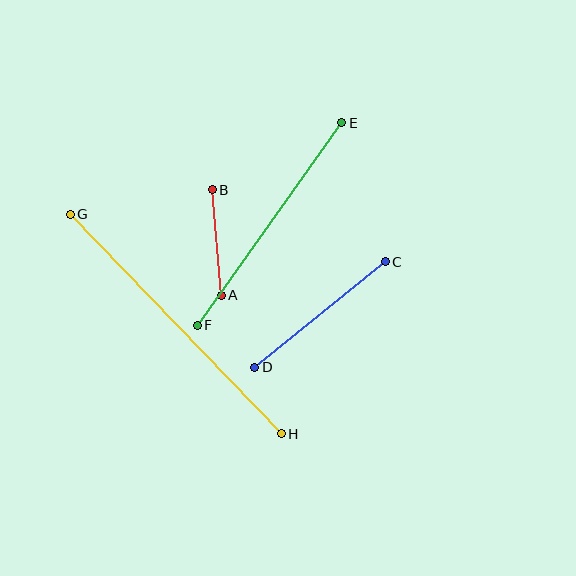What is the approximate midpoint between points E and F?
The midpoint is at approximately (269, 224) pixels.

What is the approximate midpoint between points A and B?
The midpoint is at approximately (217, 243) pixels.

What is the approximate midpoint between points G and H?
The midpoint is at approximately (176, 324) pixels.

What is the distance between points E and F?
The distance is approximately 249 pixels.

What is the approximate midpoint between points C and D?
The midpoint is at approximately (320, 315) pixels.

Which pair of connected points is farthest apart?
Points G and H are farthest apart.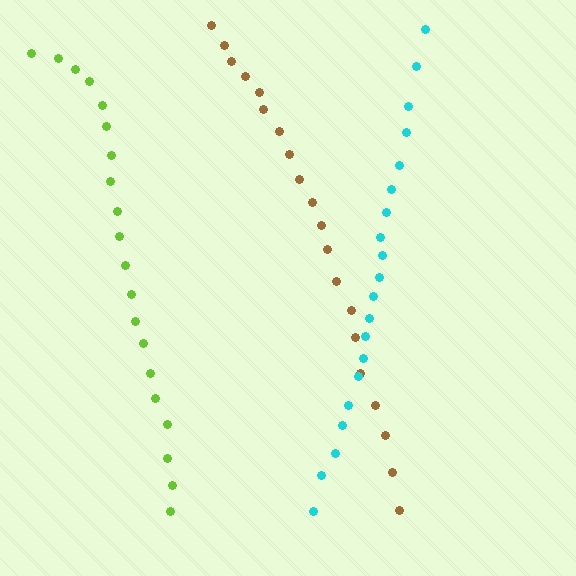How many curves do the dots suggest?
There are 3 distinct paths.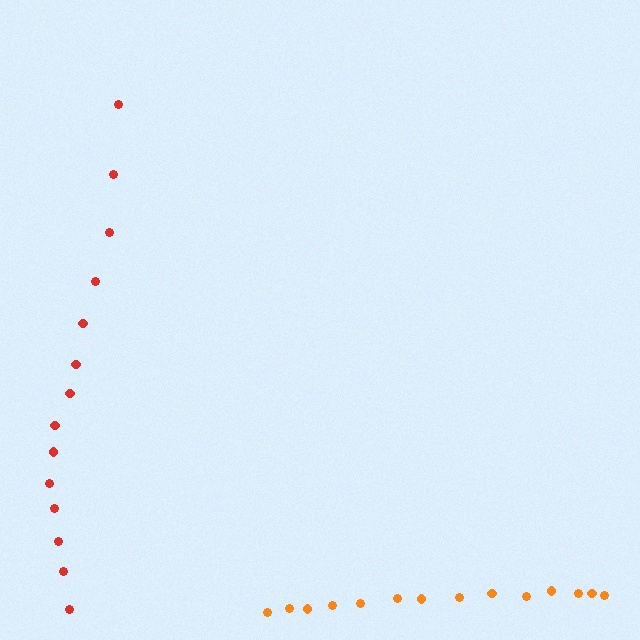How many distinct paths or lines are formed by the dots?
There are 2 distinct paths.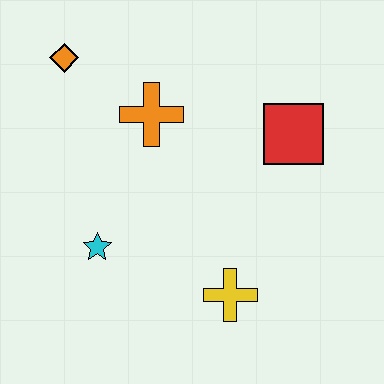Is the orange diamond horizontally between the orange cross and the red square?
No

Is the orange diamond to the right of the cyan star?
No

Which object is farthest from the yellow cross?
The orange diamond is farthest from the yellow cross.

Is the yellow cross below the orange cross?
Yes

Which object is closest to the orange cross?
The orange diamond is closest to the orange cross.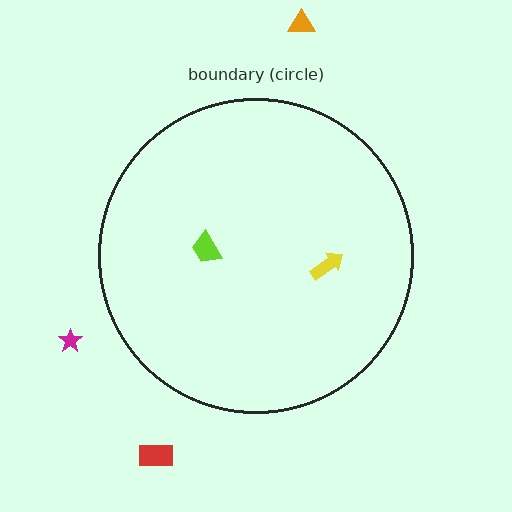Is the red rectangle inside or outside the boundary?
Outside.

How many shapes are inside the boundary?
2 inside, 3 outside.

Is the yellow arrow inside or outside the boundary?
Inside.